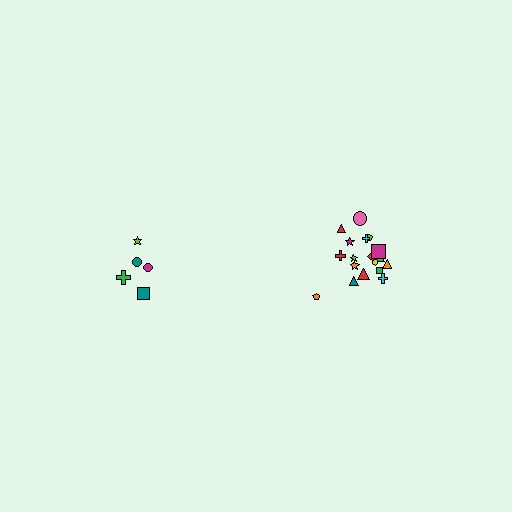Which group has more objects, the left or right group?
The right group.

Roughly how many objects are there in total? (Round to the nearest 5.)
Roughly 25 objects in total.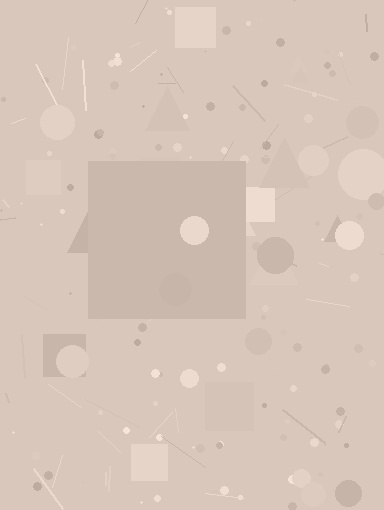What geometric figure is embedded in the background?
A square is embedded in the background.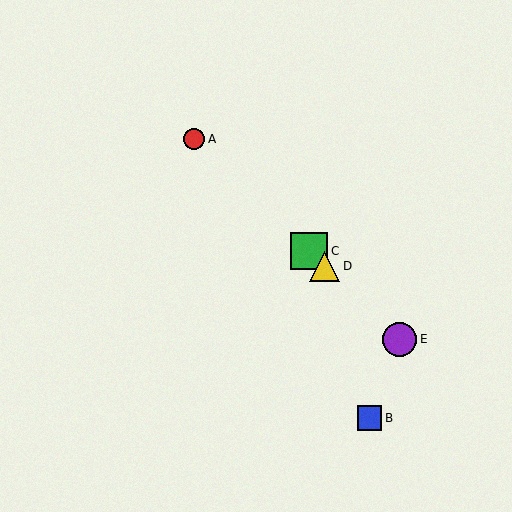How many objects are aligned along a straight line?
4 objects (A, C, D, E) are aligned along a straight line.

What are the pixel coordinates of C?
Object C is at (309, 251).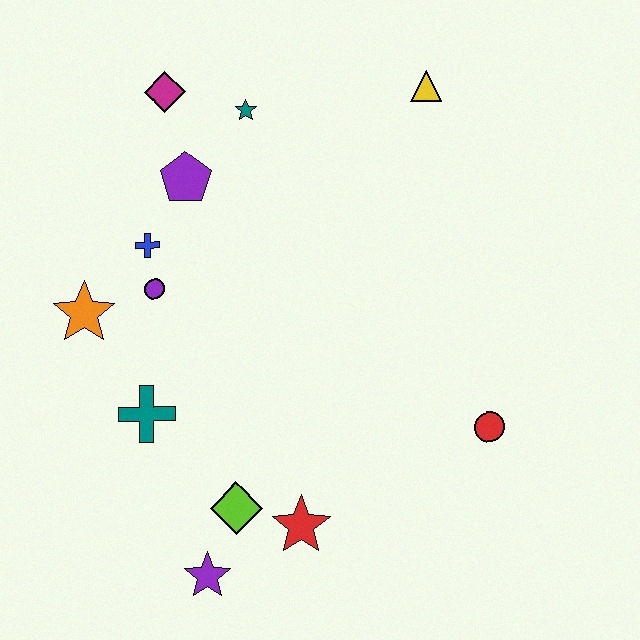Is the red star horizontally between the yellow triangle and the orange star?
Yes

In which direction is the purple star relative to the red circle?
The purple star is to the left of the red circle.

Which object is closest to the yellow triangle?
The teal star is closest to the yellow triangle.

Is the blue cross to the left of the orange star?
No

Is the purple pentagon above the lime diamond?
Yes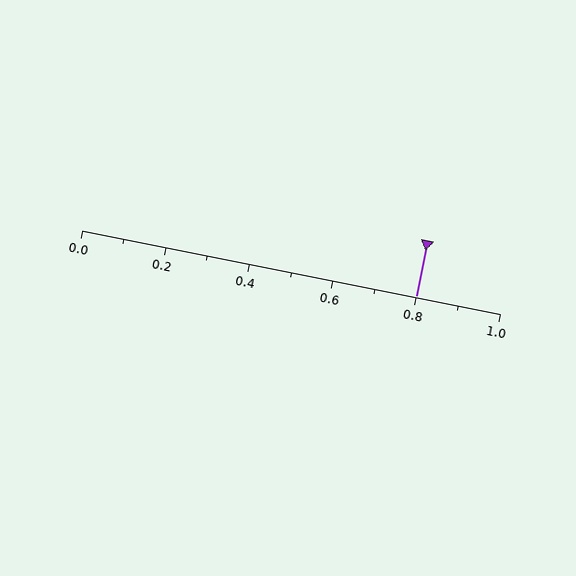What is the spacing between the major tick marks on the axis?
The major ticks are spaced 0.2 apart.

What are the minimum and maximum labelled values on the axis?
The axis runs from 0.0 to 1.0.